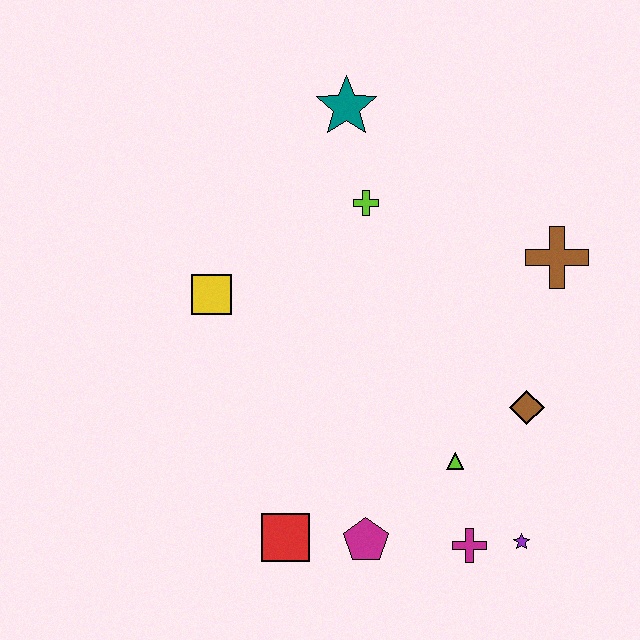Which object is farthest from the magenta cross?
The teal star is farthest from the magenta cross.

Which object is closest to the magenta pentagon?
The red square is closest to the magenta pentagon.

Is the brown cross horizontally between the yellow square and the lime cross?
No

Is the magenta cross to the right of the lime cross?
Yes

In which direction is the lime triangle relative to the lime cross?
The lime triangle is below the lime cross.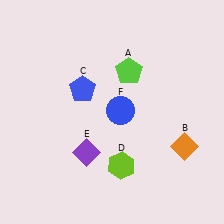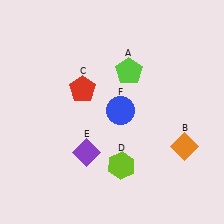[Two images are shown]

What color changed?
The pentagon (C) changed from blue in Image 1 to red in Image 2.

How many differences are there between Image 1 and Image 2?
There is 1 difference between the two images.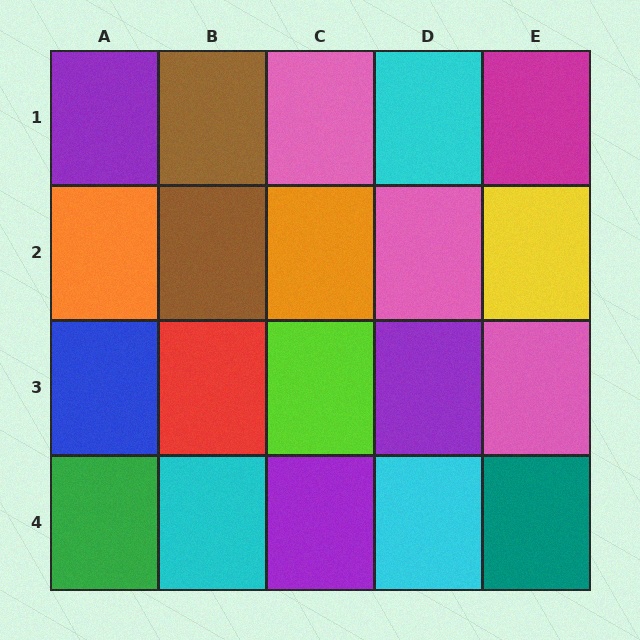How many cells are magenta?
1 cell is magenta.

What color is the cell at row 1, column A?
Purple.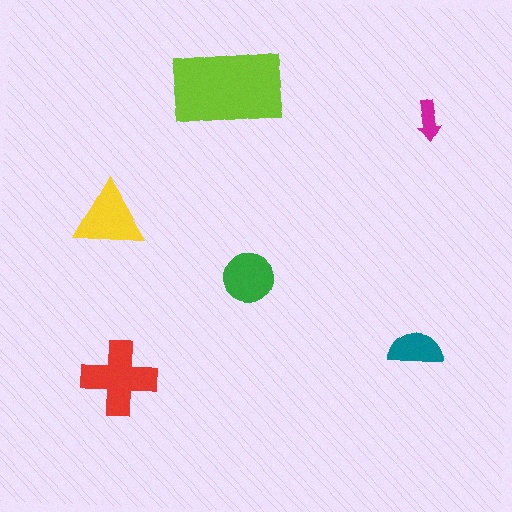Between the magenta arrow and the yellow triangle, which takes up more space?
The yellow triangle.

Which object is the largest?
The lime rectangle.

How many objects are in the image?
There are 6 objects in the image.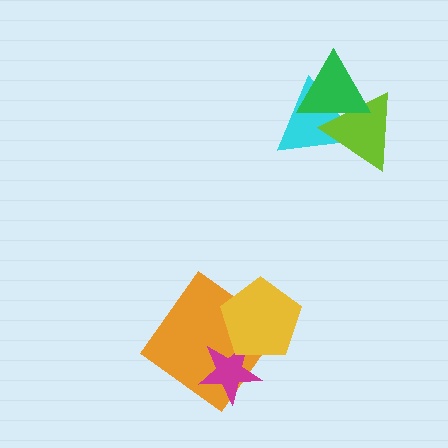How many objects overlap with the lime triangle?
2 objects overlap with the lime triangle.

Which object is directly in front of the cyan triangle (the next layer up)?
The lime triangle is directly in front of the cyan triangle.